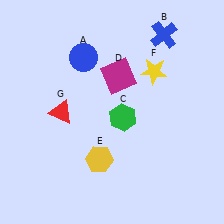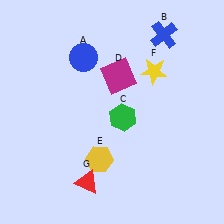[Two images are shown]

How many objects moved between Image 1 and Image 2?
1 object moved between the two images.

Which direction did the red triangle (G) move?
The red triangle (G) moved down.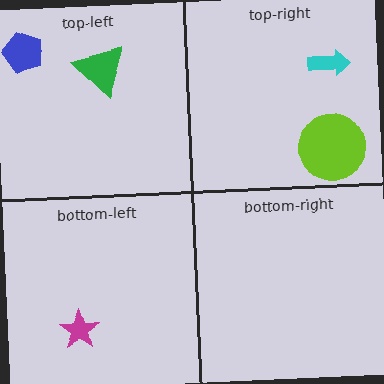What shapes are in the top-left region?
The green triangle, the blue pentagon.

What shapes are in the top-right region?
The cyan arrow, the lime circle.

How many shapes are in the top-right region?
2.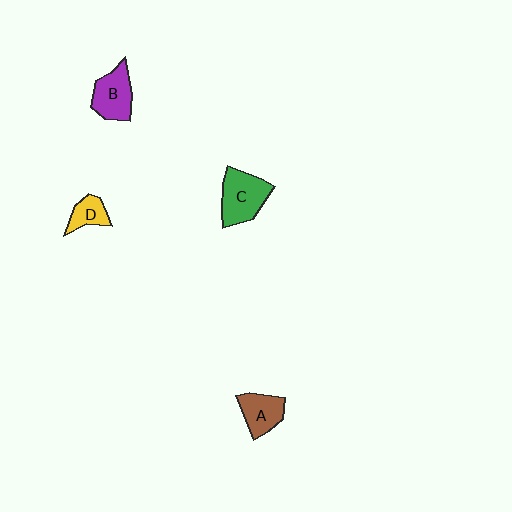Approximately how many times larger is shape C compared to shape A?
Approximately 1.4 times.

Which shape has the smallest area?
Shape D (yellow).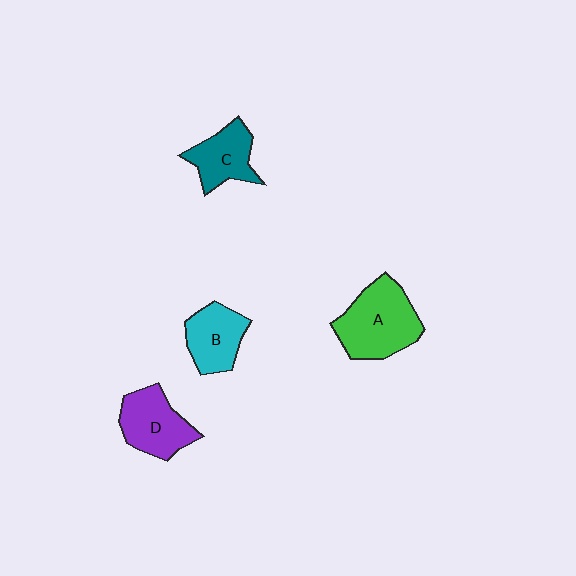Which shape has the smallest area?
Shape C (teal).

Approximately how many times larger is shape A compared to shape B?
Approximately 1.5 times.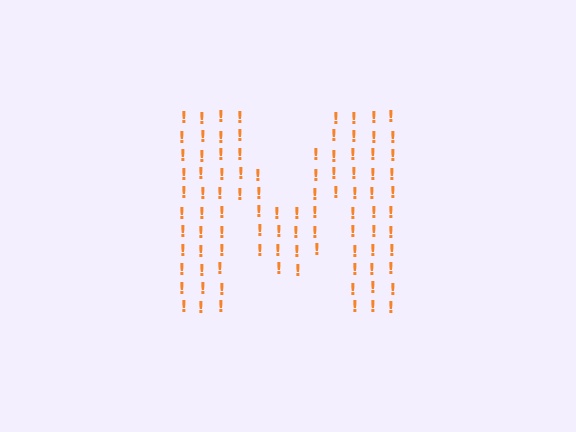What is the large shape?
The large shape is the letter M.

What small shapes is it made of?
It is made of small exclamation marks.